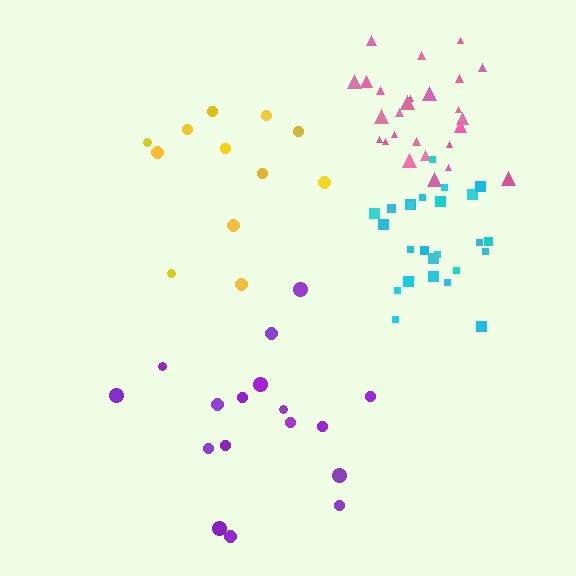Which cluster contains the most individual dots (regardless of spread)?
Pink (28).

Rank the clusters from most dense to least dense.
cyan, pink, purple, yellow.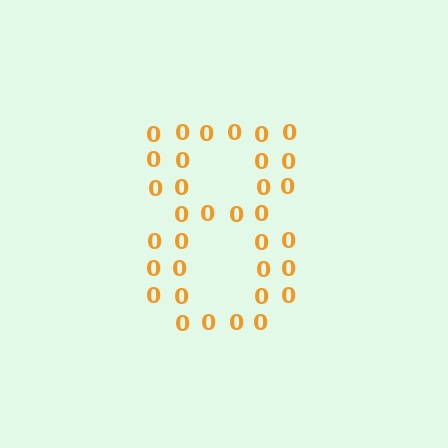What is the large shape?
The large shape is the digit 8.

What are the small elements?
The small elements are digit 0's.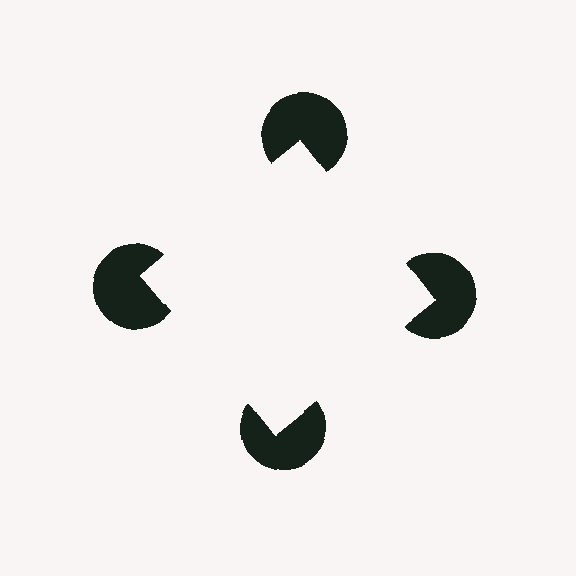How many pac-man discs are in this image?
There are 4 — one at each vertex of the illusory square.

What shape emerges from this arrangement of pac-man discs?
An illusory square — its edges are inferred from the aligned wedge cuts in the pac-man discs, not physically drawn.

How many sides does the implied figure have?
4 sides.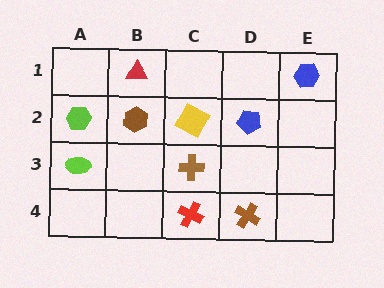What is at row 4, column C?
A red cross.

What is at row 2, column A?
A lime hexagon.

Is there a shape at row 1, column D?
No, that cell is empty.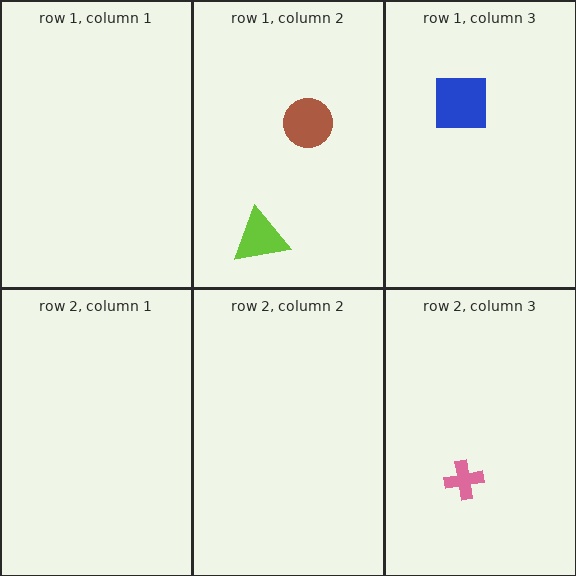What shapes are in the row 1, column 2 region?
The lime triangle, the brown circle.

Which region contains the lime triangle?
The row 1, column 2 region.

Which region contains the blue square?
The row 1, column 3 region.